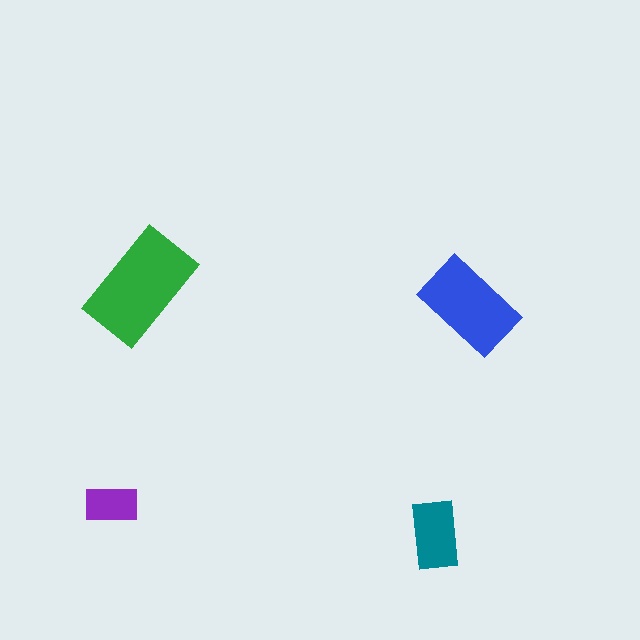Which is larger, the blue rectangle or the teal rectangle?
The blue one.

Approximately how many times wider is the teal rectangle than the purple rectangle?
About 1.5 times wider.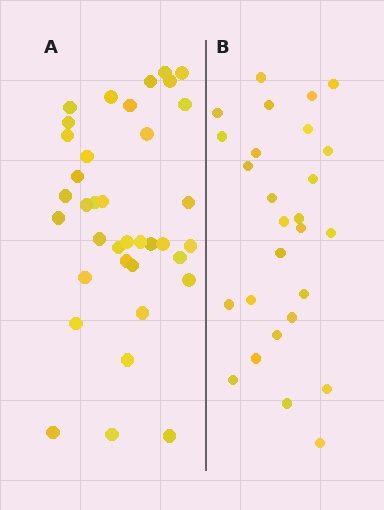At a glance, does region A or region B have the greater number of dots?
Region A (the left region) has more dots.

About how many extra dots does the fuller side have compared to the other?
Region A has roughly 10 or so more dots than region B.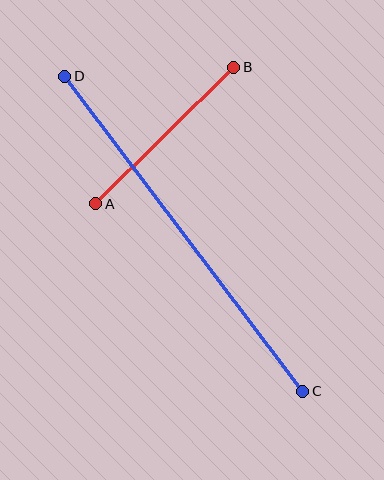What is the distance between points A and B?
The distance is approximately 194 pixels.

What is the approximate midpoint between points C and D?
The midpoint is at approximately (184, 234) pixels.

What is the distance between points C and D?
The distance is approximately 395 pixels.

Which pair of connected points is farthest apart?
Points C and D are farthest apart.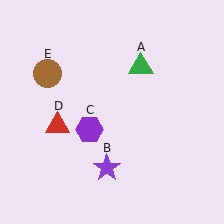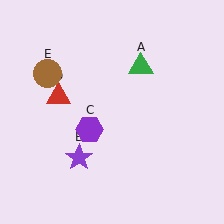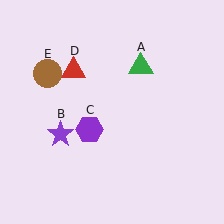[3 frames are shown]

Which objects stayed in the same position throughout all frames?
Green triangle (object A) and purple hexagon (object C) and brown circle (object E) remained stationary.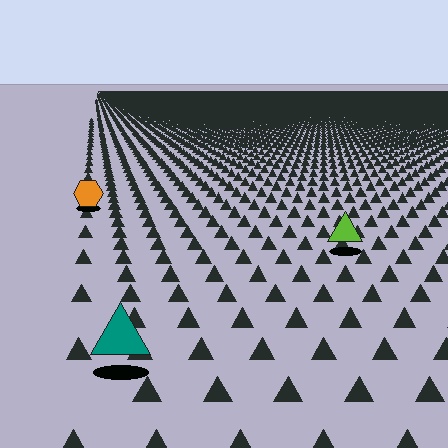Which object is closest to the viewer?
The teal triangle is closest. The texture marks near it are larger and more spread out.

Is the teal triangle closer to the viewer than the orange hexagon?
Yes. The teal triangle is closer — you can tell from the texture gradient: the ground texture is coarser near it.